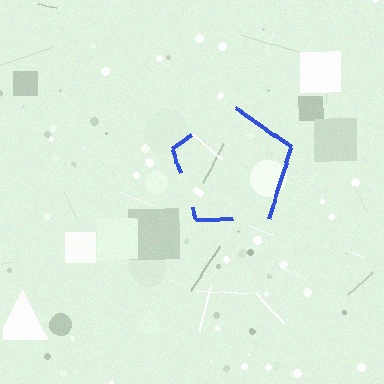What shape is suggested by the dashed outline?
The dashed outline suggests a pentagon.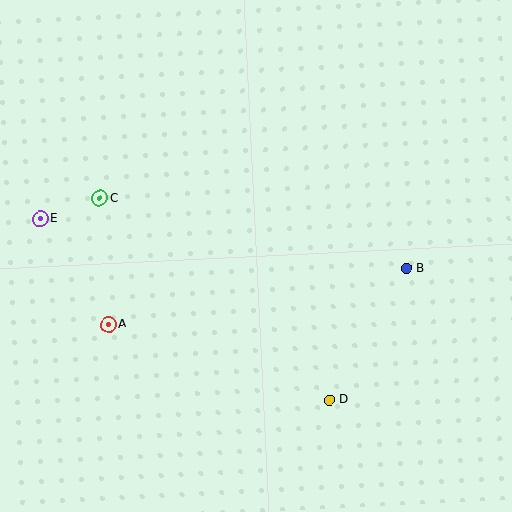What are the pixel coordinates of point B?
Point B is at (406, 269).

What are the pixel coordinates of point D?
Point D is at (329, 400).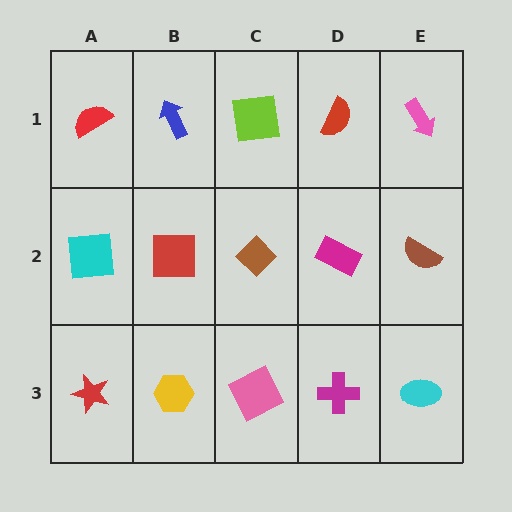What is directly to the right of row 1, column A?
A blue arrow.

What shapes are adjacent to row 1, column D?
A magenta rectangle (row 2, column D), a lime square (row 1, column C), a pink arrow (row 1, column E).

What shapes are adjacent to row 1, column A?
A cyan square (row 2, column A), a blue arrow (row 1, column B).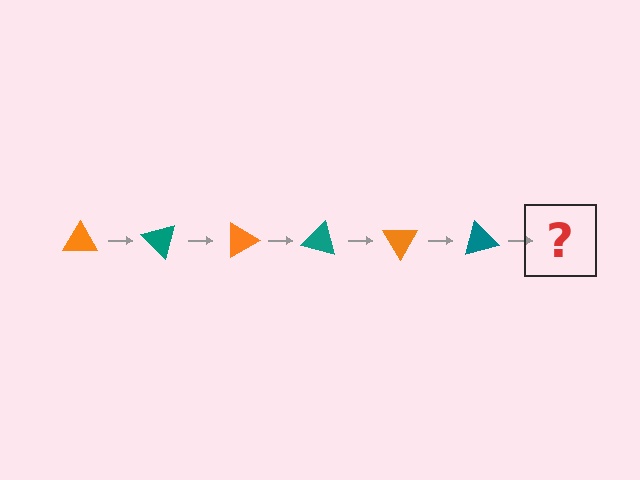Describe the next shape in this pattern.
It should be an orange triangle, rotated 270 degrees from the start.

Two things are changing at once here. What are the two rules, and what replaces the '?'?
The two rules are that it rotates 45 degrees each step and the color cycles through orange and teal. The '?' should be an orange triangle, rotated 270 degrees from the start.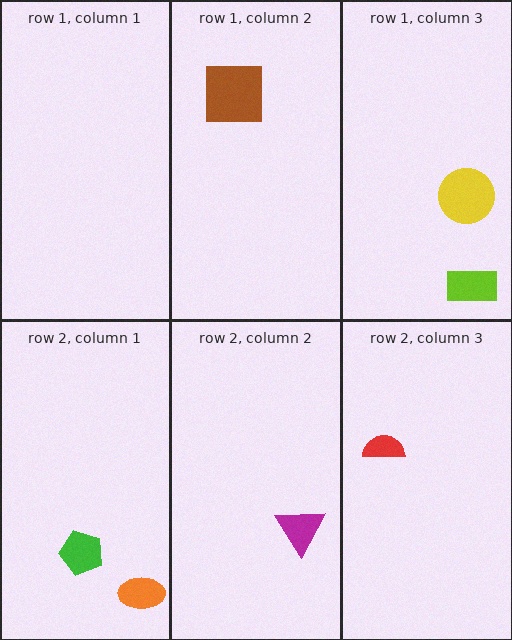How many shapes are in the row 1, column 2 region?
1.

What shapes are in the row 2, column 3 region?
The red semicircle.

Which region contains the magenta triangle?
The row 2, column 2 region.